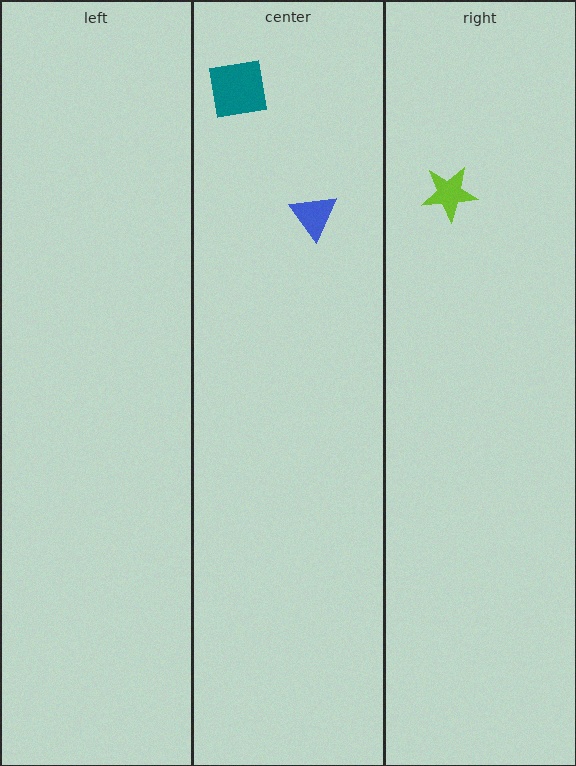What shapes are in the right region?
The lime star.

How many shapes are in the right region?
1.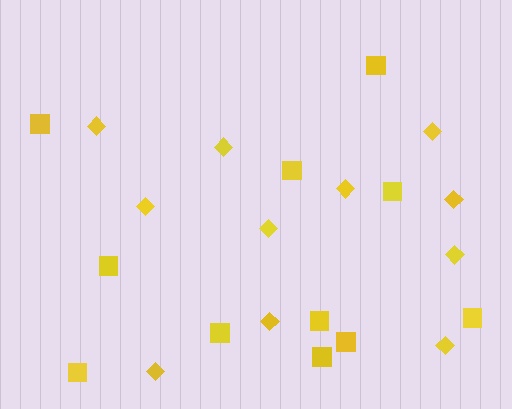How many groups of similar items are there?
There are 2 groups: one group of squares (11) and one group of diamonds (11).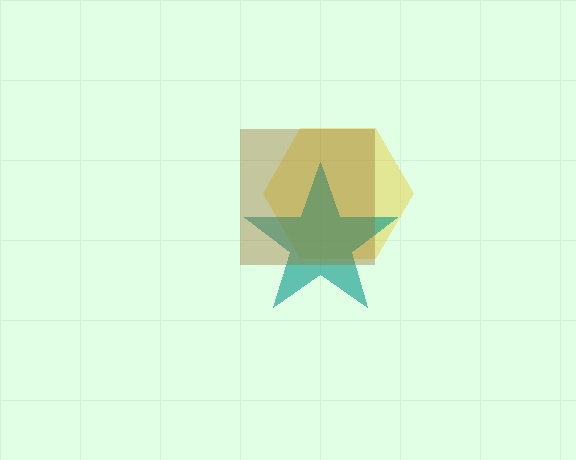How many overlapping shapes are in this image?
There are 3 overlapping shapes in the image.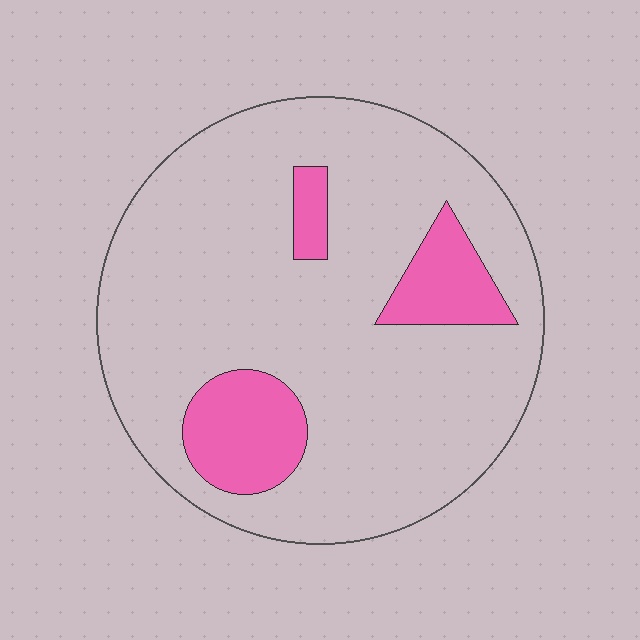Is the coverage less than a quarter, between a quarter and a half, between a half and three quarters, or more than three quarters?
Less than a quarter.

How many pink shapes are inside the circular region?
3.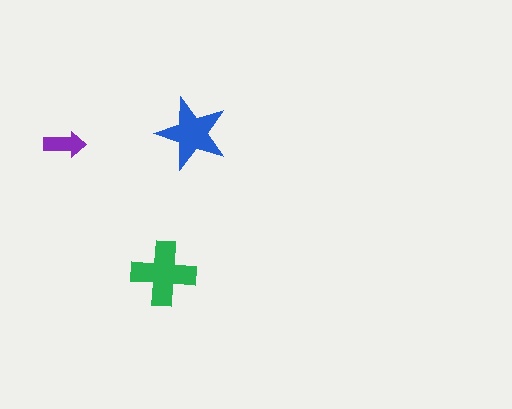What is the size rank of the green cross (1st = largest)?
1st.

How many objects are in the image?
There are 3 objects in the image.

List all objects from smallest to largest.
The purple arrow, the blue star, the green cross.